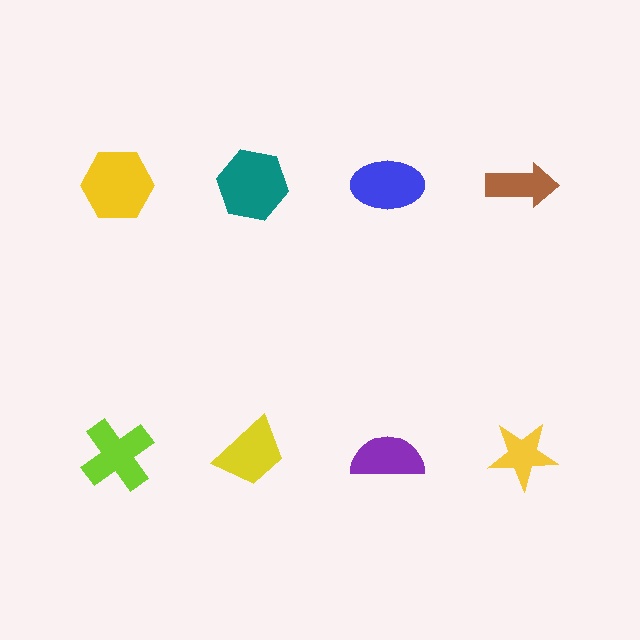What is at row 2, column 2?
A yellow trapezoid.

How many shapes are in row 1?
4 shapes.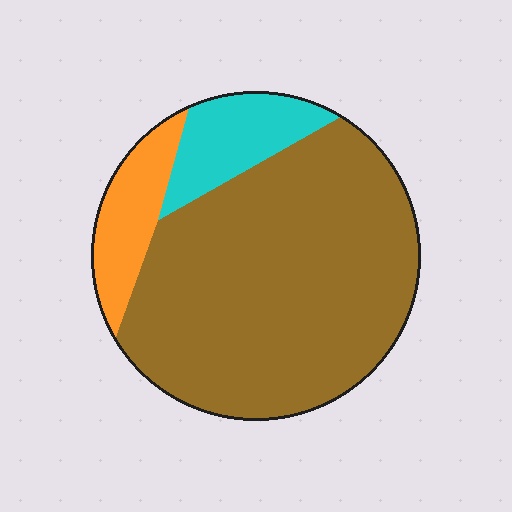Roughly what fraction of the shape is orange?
Orange takes up about one eighth (1/8) of the shape.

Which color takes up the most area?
Brown, at roughly 75%.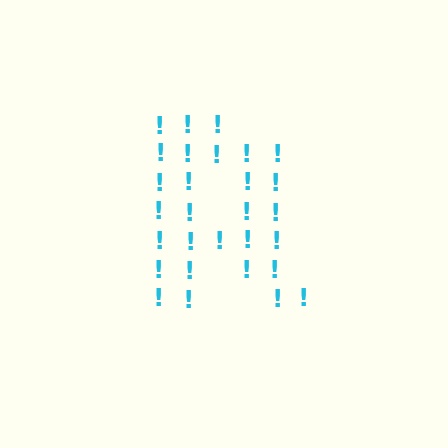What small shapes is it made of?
It is made of small exclamation marks.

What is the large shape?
The large shape is the letter R.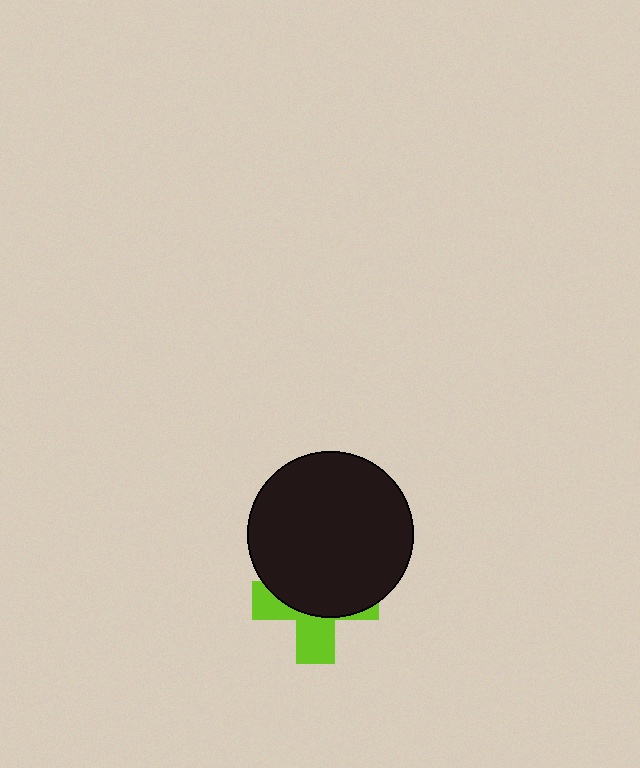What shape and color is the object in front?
The object in front is a black circle.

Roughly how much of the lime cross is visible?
A small part of it is visible (roughly 40%).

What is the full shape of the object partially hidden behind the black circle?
The partially hidden object is a lime cross.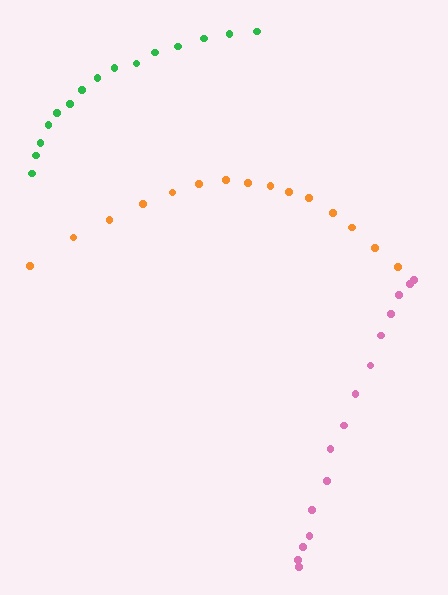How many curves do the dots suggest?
There are 3 distinct paths.